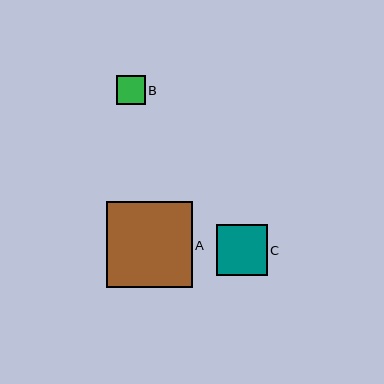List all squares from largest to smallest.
From largest to smallest: A, C, B.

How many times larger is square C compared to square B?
Square C is approximately 1.8 times the size of square B.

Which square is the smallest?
Square B is the smallest with a size of approximately 28 pixels.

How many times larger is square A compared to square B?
Square A is approximately 3.1 times the size of square B.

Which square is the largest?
Square A is the largest with a size of approximately 86 pixels.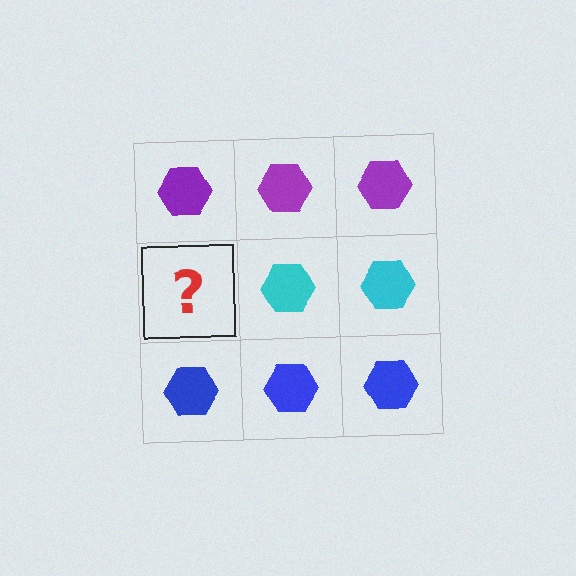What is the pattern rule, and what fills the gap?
The rule is that each row has a consistent color. The gap should be filled with a cyan hexagon.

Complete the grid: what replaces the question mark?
The question mark should be replaced with a cyan hexagon.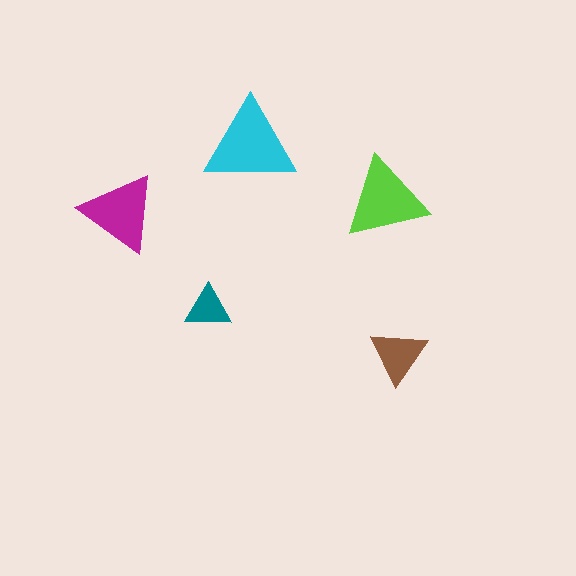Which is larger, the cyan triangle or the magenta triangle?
The cyan one.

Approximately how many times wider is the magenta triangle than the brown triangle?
About 1.5 times wider.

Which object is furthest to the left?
The magenta triangle is leftmost.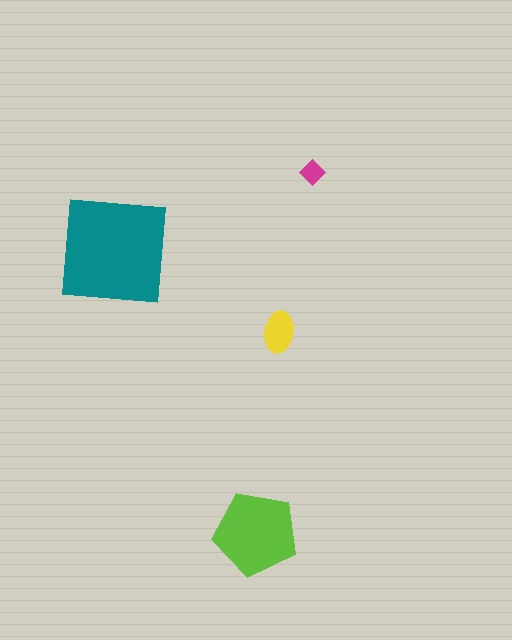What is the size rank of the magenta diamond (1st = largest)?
4th.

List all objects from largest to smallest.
The teal square, the lime pentagon, the yellow ellipse, the magenta diamond.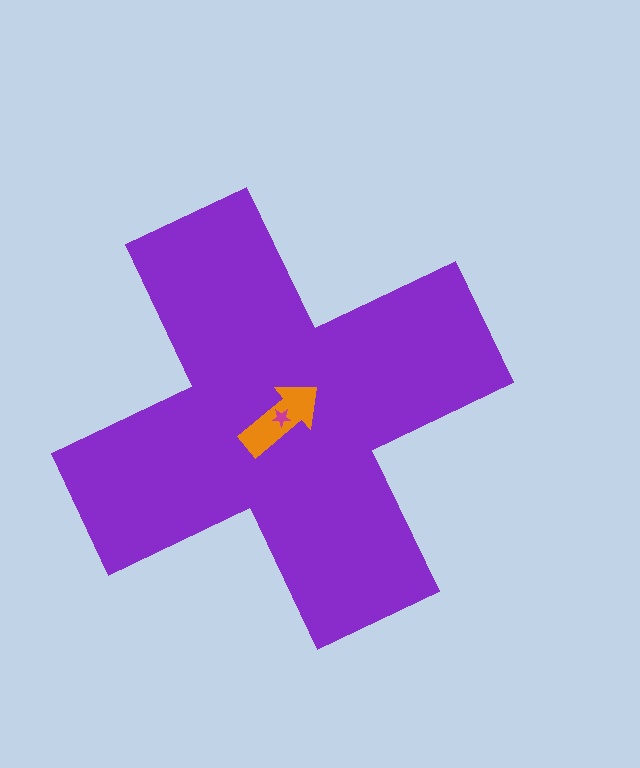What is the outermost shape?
The purple cross.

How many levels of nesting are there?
3.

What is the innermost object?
The magenta star.